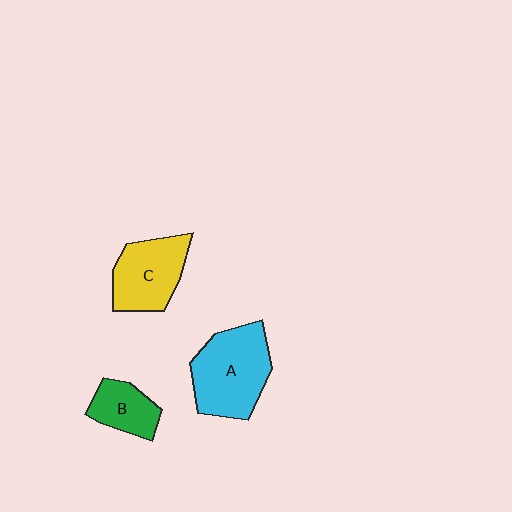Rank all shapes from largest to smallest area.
From largest to smallest: A (cyan), C (yellow), B (green).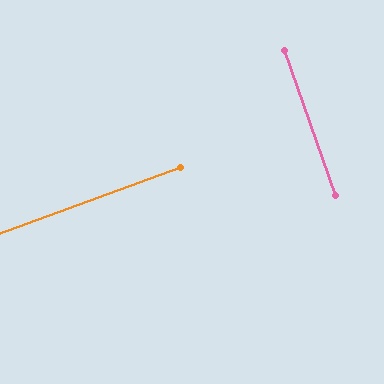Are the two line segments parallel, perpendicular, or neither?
Perpendicular — they meet at approximately 89°.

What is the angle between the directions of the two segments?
Approximately 89 degrees.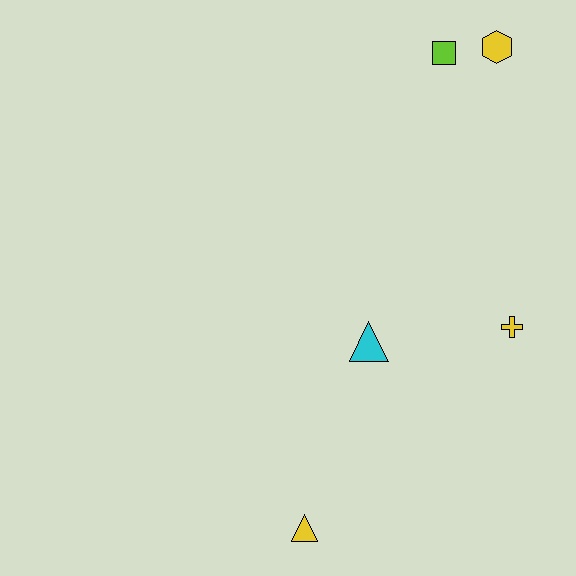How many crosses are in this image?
There is 1 cross.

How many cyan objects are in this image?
There is 1 cyan object.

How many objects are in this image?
There are 5 objects.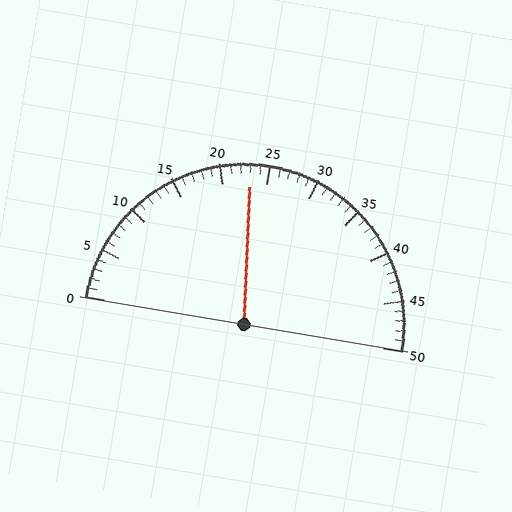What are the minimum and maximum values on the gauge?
The gauge ranges from 0 to 50.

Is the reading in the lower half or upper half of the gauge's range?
The reading is in the lower half of the range (0 to 50).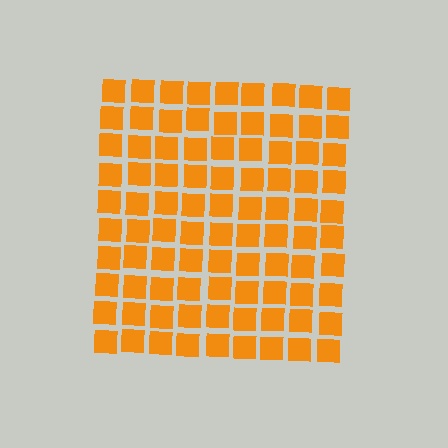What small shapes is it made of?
It is made of small squares.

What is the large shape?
The large shape is a square.